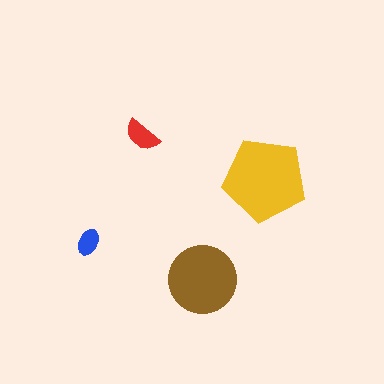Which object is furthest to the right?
The yellow pentagon is rightmost.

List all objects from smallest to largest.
The blue ellipse, the red semicircle, the brown circle, the yellow pentagon.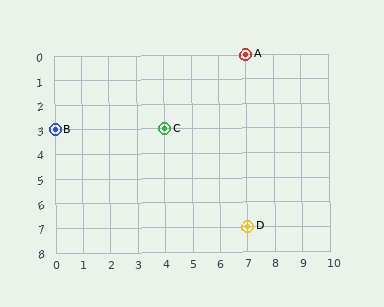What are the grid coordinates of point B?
Point B is at grid coordinates (0, 3).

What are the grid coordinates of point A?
Point A is at grid coordinates (7, 0).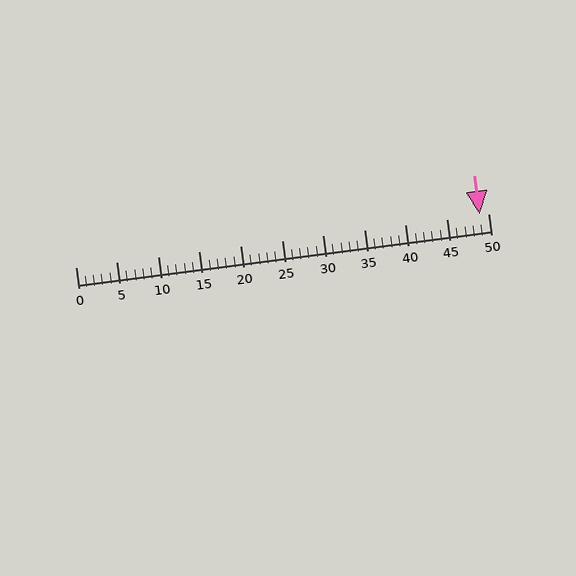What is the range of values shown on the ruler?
The ruler shows values from 0 to 50.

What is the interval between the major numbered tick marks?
The major tick marks are spaced 5 units apart.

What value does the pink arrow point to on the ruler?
The pink arrow points to approximately 49.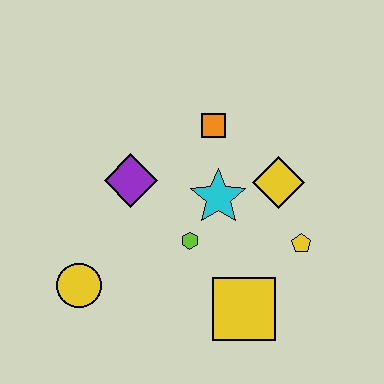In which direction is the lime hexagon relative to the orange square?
The lime hexagon is below the orange square.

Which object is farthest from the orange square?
The yellow circle is farthest from the orange square.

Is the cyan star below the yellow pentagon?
No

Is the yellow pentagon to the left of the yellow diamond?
No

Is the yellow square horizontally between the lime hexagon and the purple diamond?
No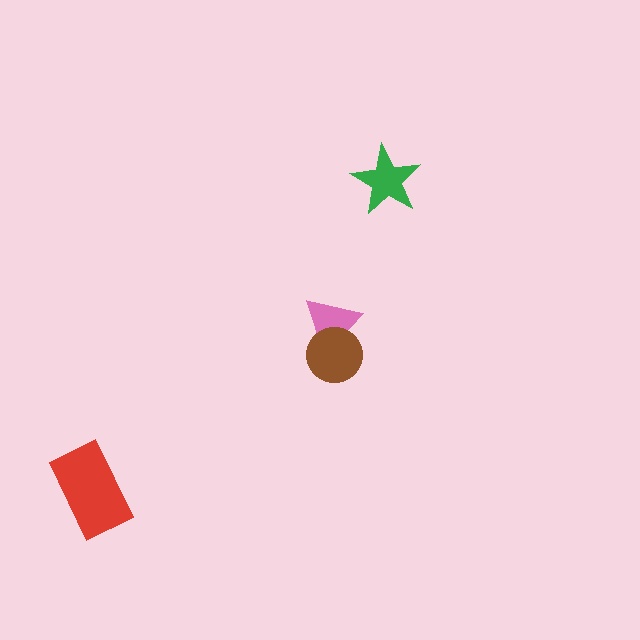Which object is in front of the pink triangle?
The brown circle is in front of the pink triangle.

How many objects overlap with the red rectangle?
0 objects overlap with the red rectangle.